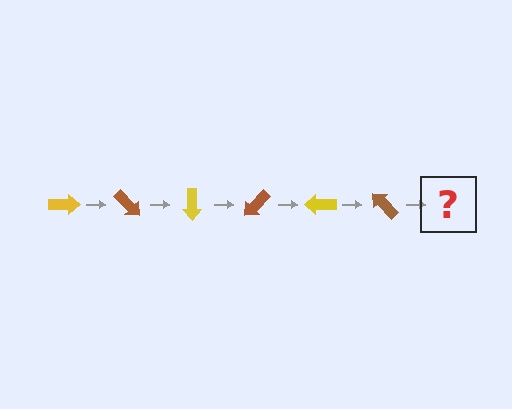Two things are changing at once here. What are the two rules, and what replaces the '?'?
The two rules are that it rotates 45 degrees each step and the color cycles through yellow and brown. The '?' should be a yellow arrow, rotated 270 degrees from the start.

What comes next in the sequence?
The next element should be a yellow arrow, rotated 270 degrees from the start.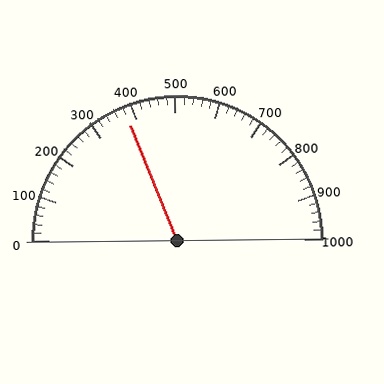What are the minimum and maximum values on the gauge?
The gauge ranges from 0 to 1000.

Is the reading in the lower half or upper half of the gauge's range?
The reading is in the lower half of the range (0 to 1000).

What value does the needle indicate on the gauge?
The needle indicates approximately 380.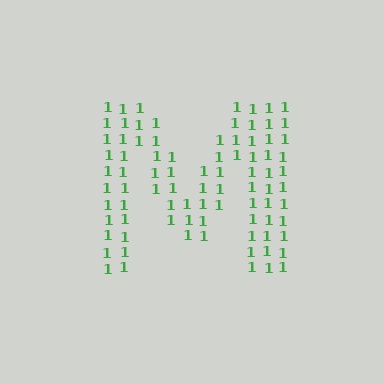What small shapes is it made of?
It is made of small digit 1's.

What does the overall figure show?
The overall figure shows the letter M.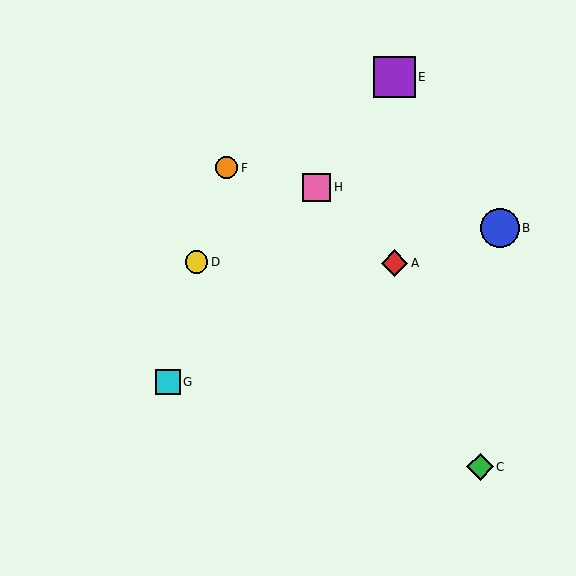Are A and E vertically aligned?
Yes, both are at x≈394.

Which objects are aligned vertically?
Objects A, E are aligned vertically.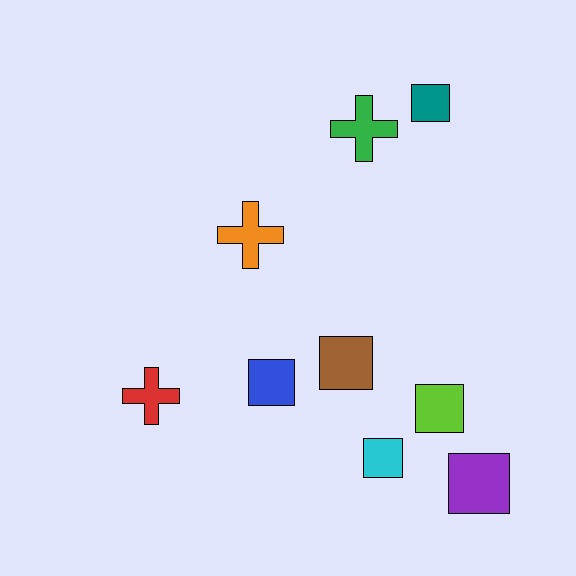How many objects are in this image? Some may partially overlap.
There are 9 objects.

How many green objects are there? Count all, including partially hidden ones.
There is 1 green object.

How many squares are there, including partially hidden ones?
There are 6 squares.